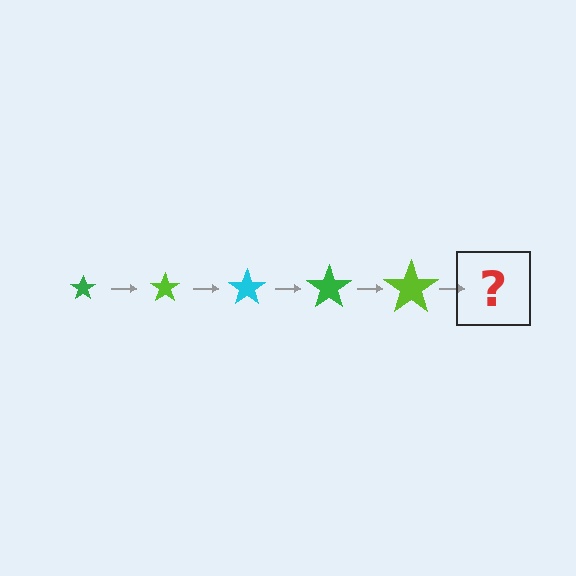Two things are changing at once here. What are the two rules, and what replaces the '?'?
The two rules are that the star grows larger each step and the color cycles through green, lime, and cyan. The '?' should be a cyan star, larger than the previous one.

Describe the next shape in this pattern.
It should be a cyan star, larger than the previous one.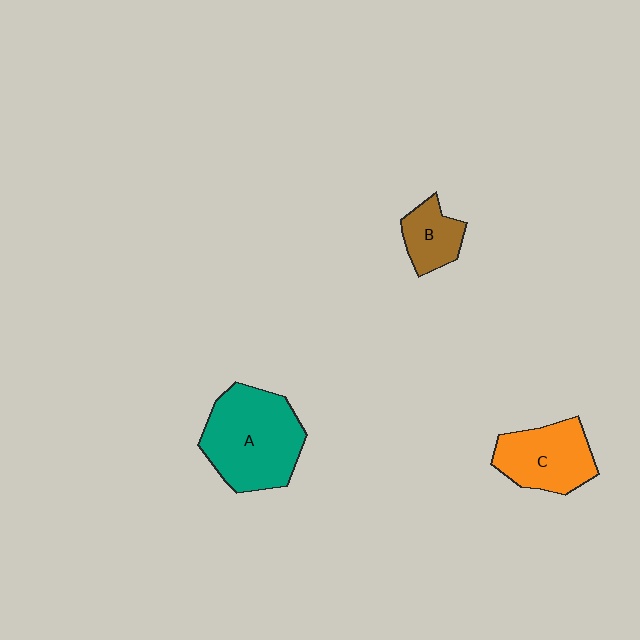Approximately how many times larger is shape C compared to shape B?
Approximately 1.7 times.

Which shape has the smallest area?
Shape B (brown).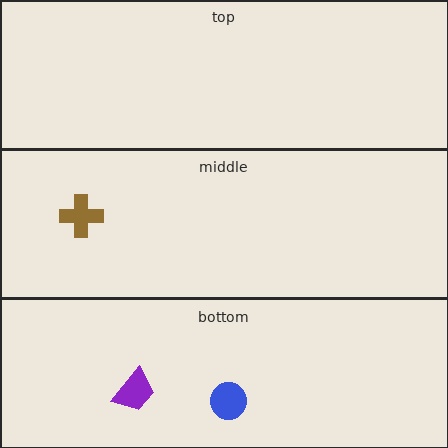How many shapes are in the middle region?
1.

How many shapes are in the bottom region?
2.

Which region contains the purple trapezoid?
The bottom region.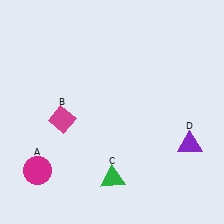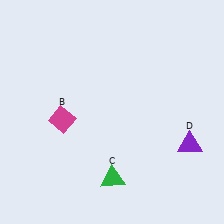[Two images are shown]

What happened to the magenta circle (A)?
The magenta circle (A) was removed in Image 2. It was in the bottom-left area of Image 1.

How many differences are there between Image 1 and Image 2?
There is 1 difference between the two images.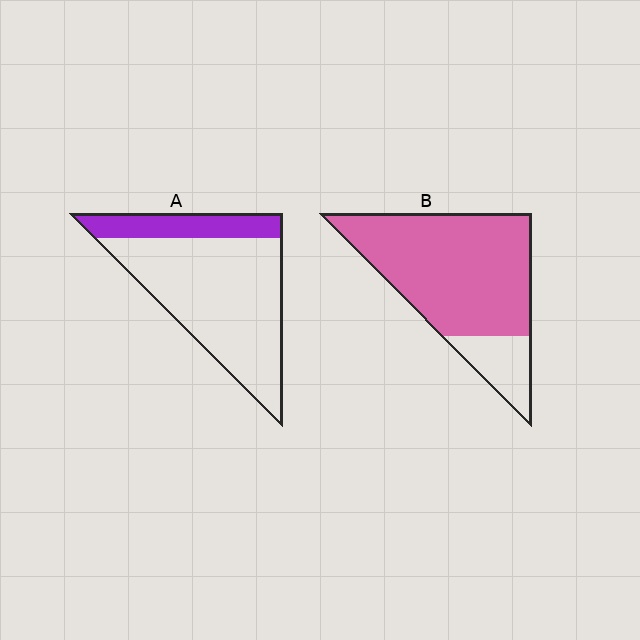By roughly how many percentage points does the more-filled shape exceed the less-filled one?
By roughly 60 percentage points (B over A).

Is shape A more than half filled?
No.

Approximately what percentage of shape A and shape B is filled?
A is approximately 20% and B is approximately 80%.